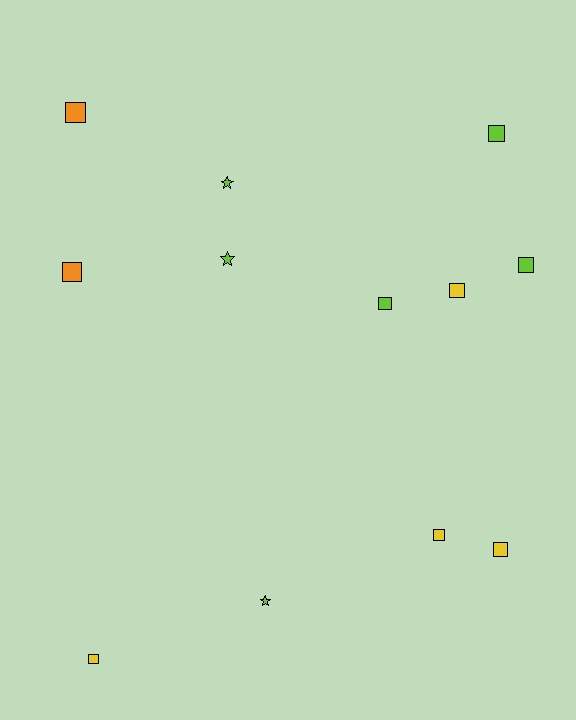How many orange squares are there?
There are 2 orange squares.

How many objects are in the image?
There are 12 objects.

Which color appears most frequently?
Lime, with 6 objects.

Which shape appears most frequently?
Square, with 9 objects.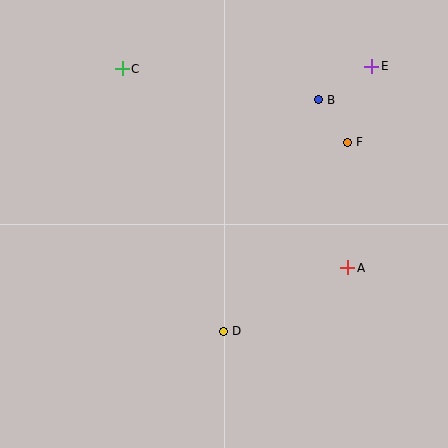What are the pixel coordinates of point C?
Point C is at (122, 69).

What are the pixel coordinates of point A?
Point A is at (348, 268).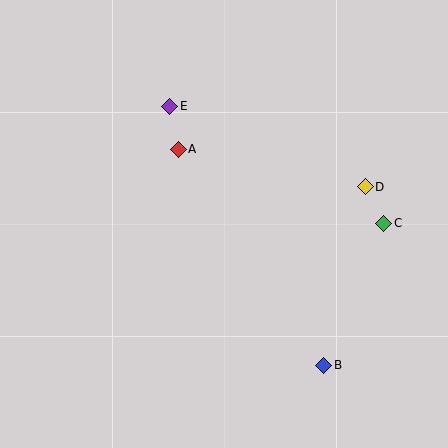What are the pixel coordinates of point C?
Point C is at (384, 223).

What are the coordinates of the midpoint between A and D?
The midpoint between A and D is at (272, 168).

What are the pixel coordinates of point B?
Point B is at (324, 365).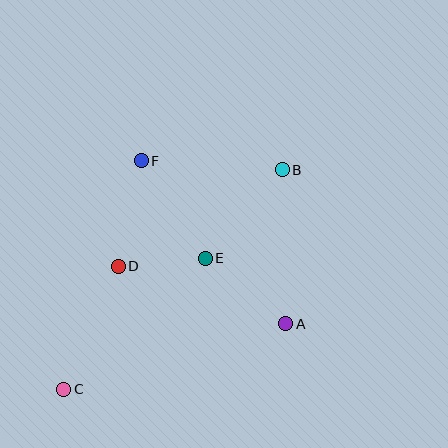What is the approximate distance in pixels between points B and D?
The distance between B and D is approximately 190 pixels.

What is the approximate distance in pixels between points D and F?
The distance between D and F is approximately 108 pixels.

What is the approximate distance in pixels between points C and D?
The distance between C and D is approximately 134 pixels.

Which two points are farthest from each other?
Points B and C are farthest from each other.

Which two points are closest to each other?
Points D and E are closest to each other.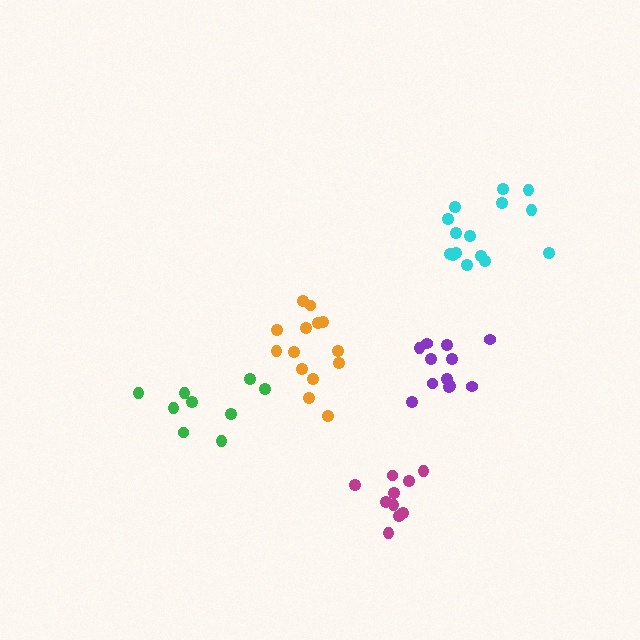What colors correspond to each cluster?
The clusters are colored: green, magenta, cyan, orange, purple.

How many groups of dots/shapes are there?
There are 5 groups.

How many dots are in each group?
Group 1: 9 dots, Group 2: 10 dots, Group 3: 15 dots, Group 4: 14 dots, Group 5: 12 dots (60 total).